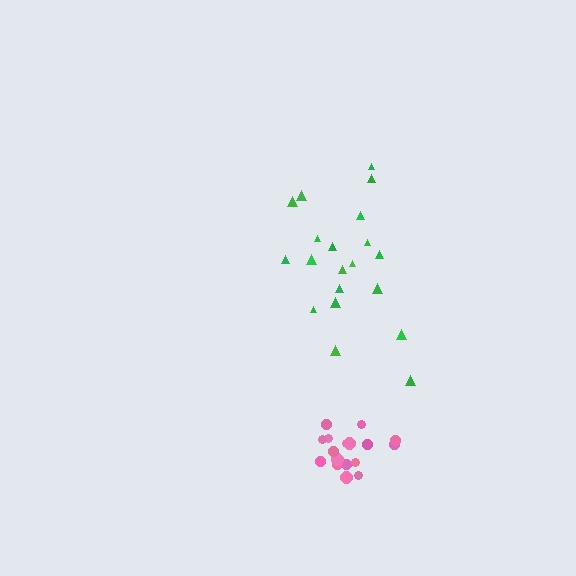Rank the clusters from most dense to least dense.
pink, green.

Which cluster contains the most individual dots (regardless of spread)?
Green (20).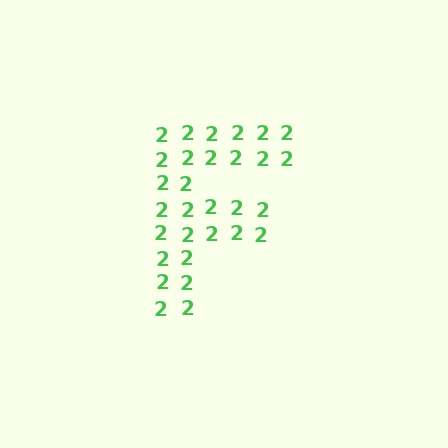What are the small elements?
The small elements are digit 2's.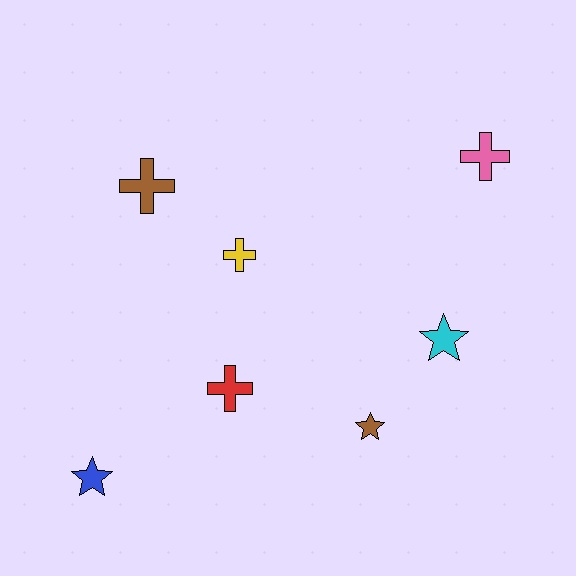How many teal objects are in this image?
There are no teal objects.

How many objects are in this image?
There are 7 objects.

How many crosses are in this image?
There are 4 crosses.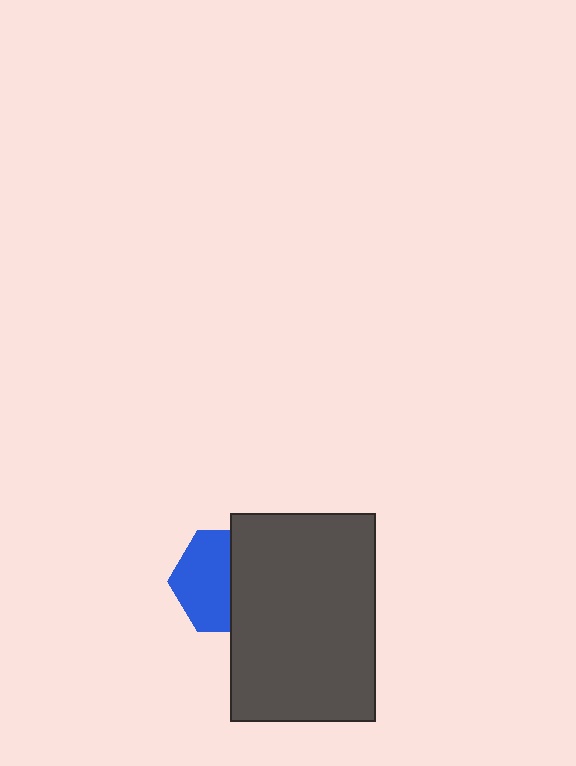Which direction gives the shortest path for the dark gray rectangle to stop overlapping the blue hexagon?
Moving right gives the shortest separation.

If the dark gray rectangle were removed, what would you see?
You would see the complete blue hexagon.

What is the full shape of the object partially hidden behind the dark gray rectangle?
The partially hidden object is a blue hexagon.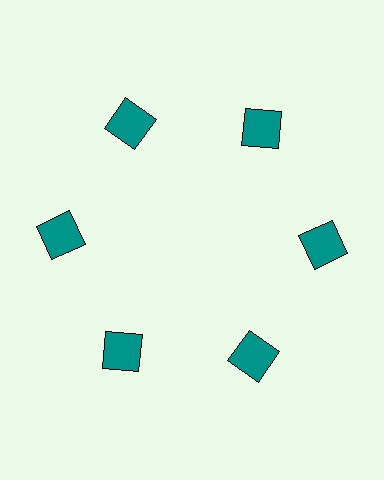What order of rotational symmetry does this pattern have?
This pattern has 6-fold rotational symmetry.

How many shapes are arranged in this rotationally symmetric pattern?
There are 6 shapes, arranged in 6 groups of 1.